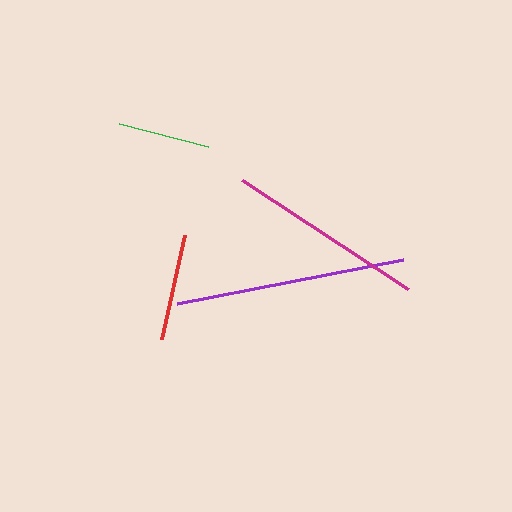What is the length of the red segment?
The red segment is approximately 107 pixels long.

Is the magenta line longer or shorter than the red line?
The magenta line is longer than the red line.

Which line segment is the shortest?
The green line is the shortest at approximately 92 pixels.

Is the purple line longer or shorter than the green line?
The purple line is longer than the green line.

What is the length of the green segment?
The green segment is approximately 92 pixels long.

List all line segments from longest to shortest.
From longest to shortest: purple, magenta, red, green.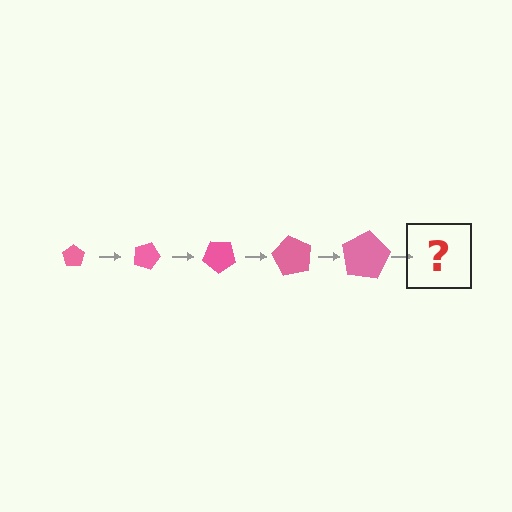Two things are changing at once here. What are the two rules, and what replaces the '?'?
The two rules are that the pentagon grows larger each step and it rotates 20 degrees each step. The '?' should be a pentagon, larger than the previous one and rotated 100 degrees from the start.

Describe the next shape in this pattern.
It should be a pentagon, larger than the previous one and rotated 100 degrees from the start.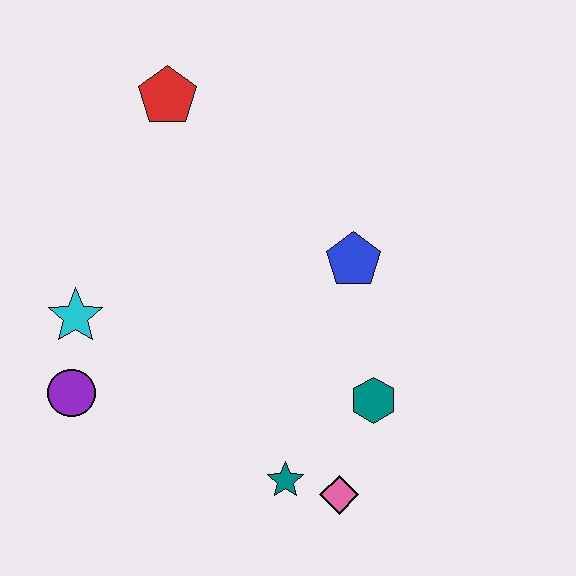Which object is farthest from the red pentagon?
The pink diamond is farthest from the red pentagon.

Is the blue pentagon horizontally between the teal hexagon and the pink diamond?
Yes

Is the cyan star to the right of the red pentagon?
No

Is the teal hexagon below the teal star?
No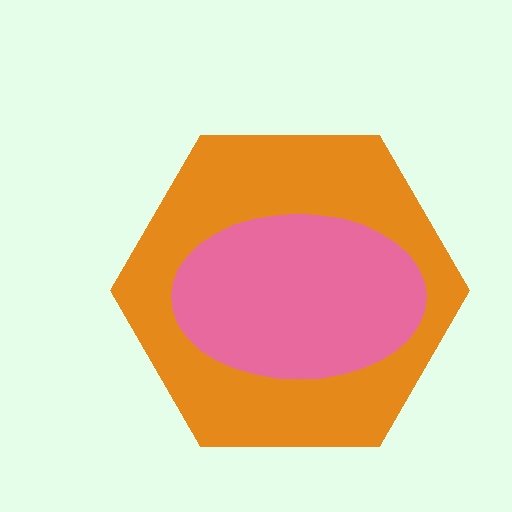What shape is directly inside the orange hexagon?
The pink ellipse.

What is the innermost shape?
The pink ellipse.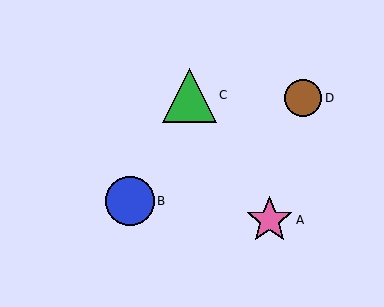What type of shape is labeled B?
Shape B is a blue circle.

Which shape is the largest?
The green triangle (labeled C) is the largest.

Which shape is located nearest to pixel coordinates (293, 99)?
The brown circle (labeled D) at (303, 98) is nearest to that location.